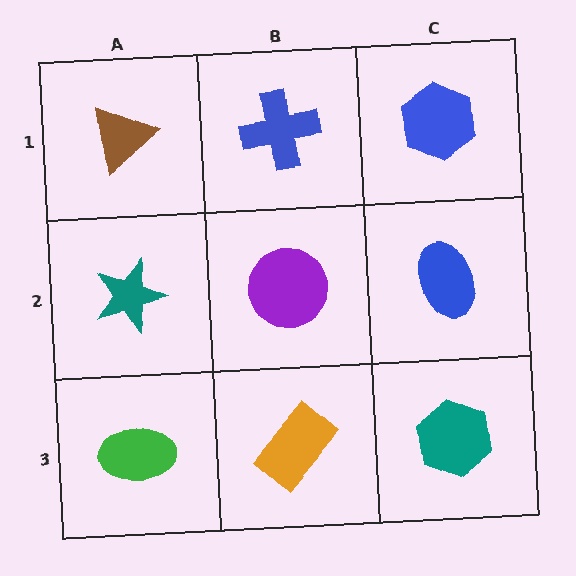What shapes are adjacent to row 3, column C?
A blue ellipse (row 2, column C), an orange rectangle (row 3, column B).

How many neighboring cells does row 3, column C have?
2.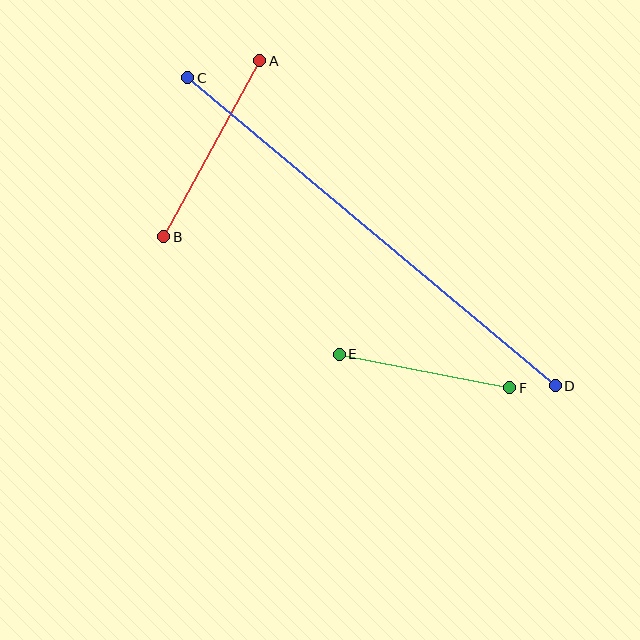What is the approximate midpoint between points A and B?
The midpoint is at approximately (212, 149) pixels.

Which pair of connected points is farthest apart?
Points C and D are farthest apart.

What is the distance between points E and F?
The distance is approximately 174 pixels.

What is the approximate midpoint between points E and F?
The midpoint is at approximately (425, 371) pixels.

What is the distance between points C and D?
The distance is approximately 479 pixels.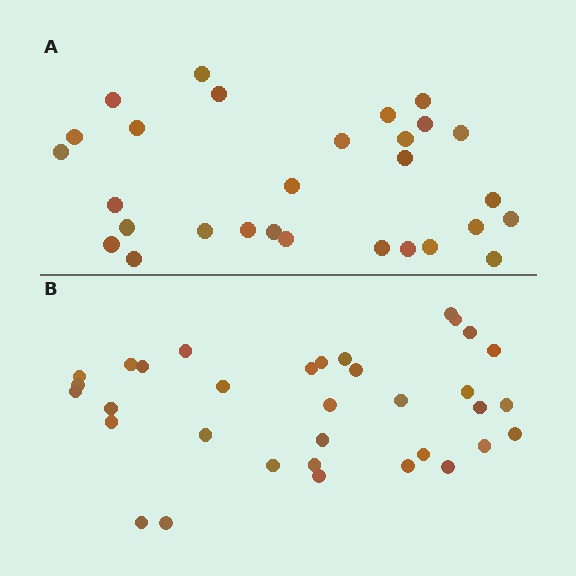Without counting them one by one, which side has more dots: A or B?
Region B (the bottom region) has more dots.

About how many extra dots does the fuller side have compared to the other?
Region B has about 5 more dots than region A.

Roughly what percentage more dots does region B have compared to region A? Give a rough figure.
About 15% more.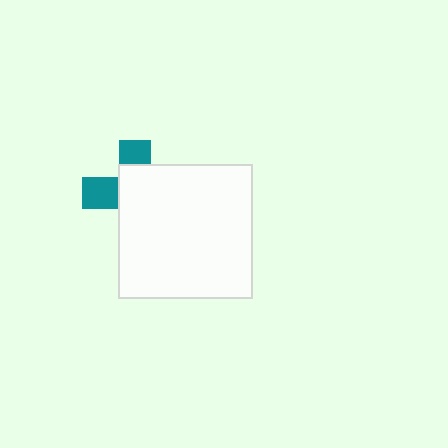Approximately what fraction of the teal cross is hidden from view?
Roughly 67% of the teal cross is hidden behind the white square.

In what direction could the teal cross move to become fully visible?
The teal cross could move toward the upper-left. That would shift it out from behind the white square entirely.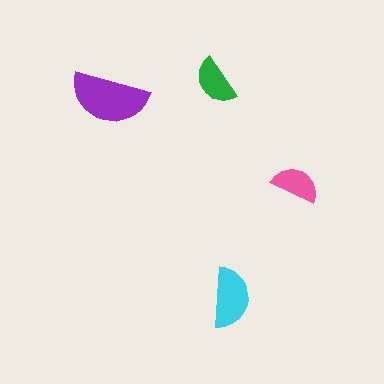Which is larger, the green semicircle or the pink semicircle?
The green one.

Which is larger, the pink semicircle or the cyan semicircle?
The cyan one.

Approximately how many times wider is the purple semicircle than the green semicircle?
About 1.5 times wider.